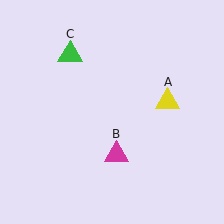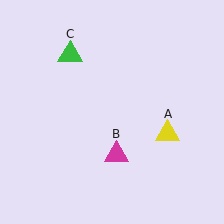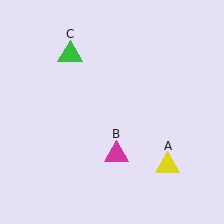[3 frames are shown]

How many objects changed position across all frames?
1 object changed position: yellow triangle (object A).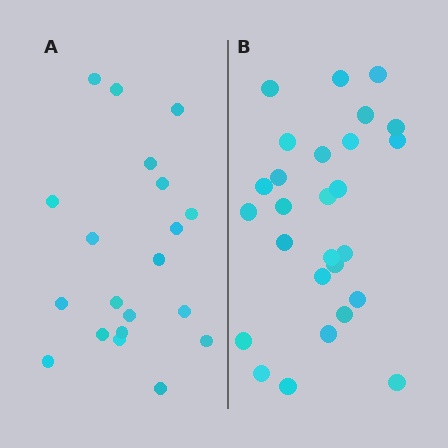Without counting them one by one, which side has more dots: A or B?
Region B (the right region) has more dots.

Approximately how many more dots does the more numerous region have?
Region B has roughly 8 or so more dots than region A.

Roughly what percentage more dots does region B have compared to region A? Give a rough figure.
About 35% more.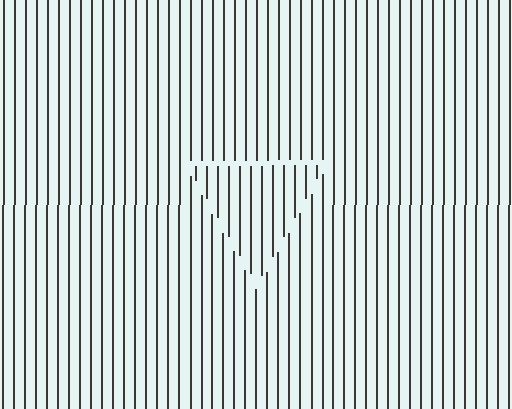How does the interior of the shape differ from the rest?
The interior of the shape contains the same grating, shifted by half a period — the contour is defined by the phase discontinuity where line-ends from the inner and outer gratings abut.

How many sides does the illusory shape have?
3 sides — the line-ends trace a triangle.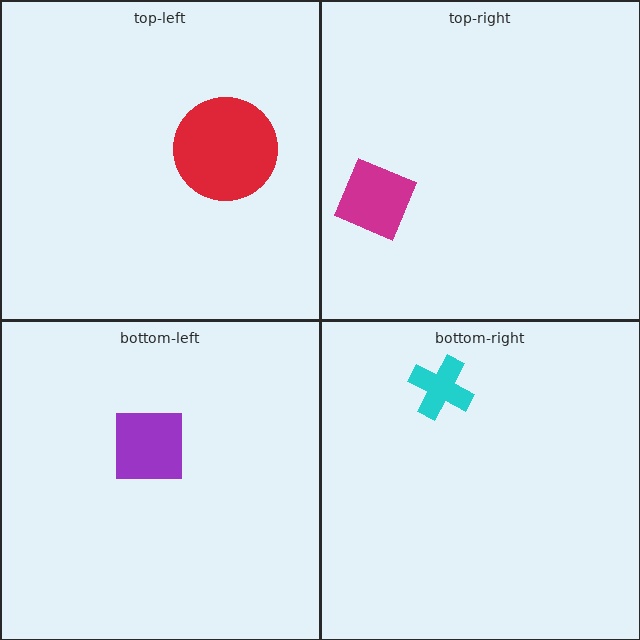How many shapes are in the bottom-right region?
1.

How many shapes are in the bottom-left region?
1.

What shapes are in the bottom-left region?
The purple square.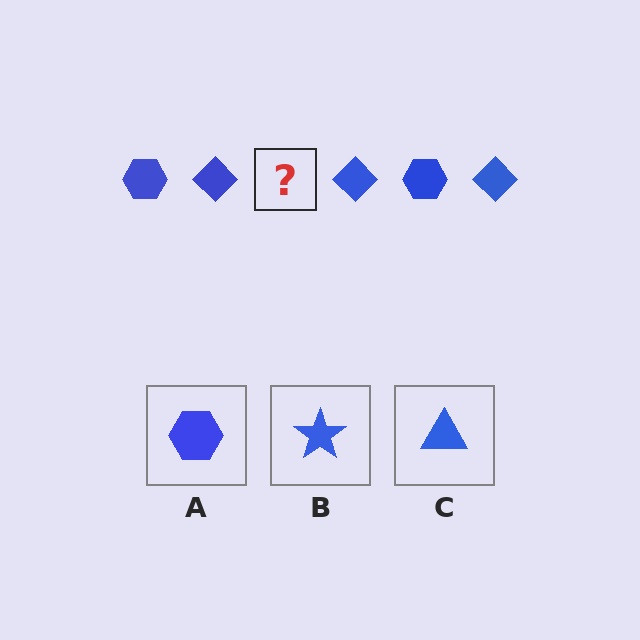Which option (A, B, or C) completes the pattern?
A.